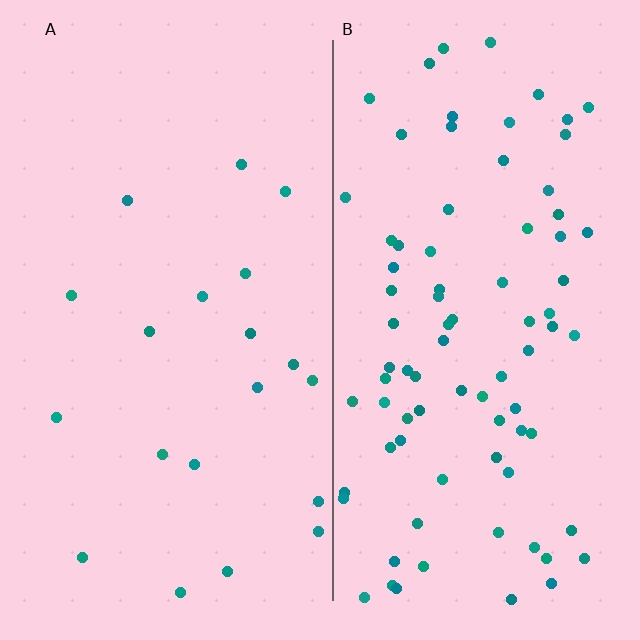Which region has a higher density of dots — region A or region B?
B (the right).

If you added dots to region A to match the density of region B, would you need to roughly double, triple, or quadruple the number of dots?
Approximately quadruple.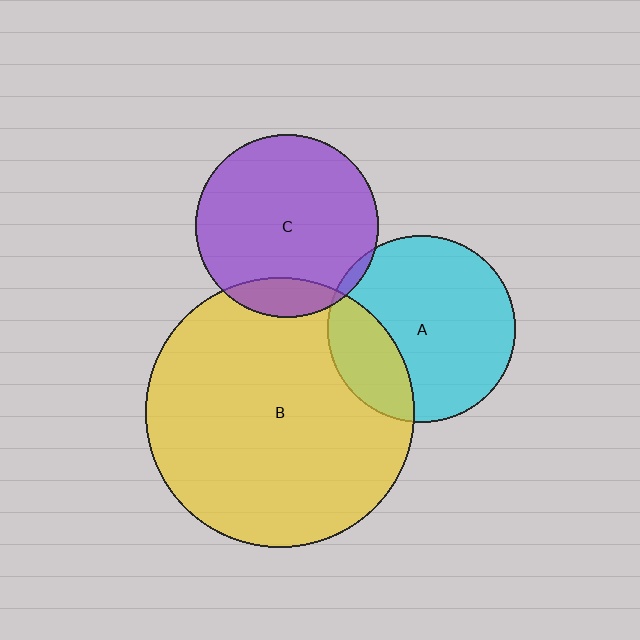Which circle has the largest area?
Circle B (yellow).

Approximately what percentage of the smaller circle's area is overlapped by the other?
Approximately 15%.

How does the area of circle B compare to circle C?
Approximately 2.2 times.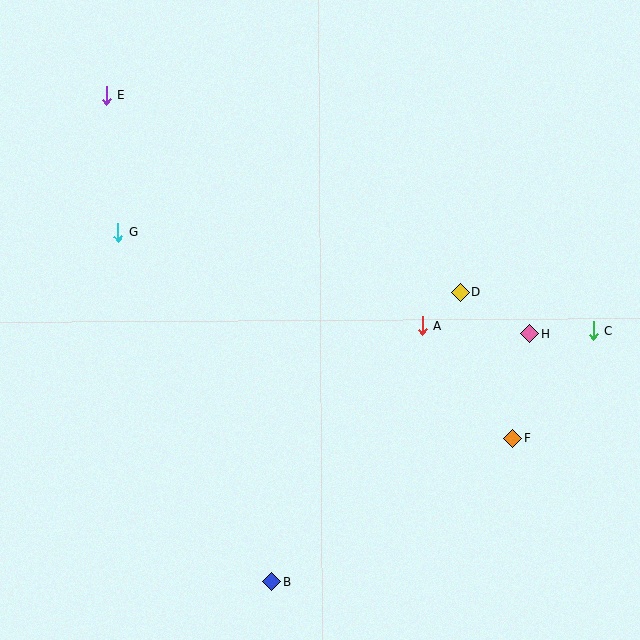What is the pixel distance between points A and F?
The distance between A and F is 143 pixels.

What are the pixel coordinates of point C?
Point C is at (594, 331).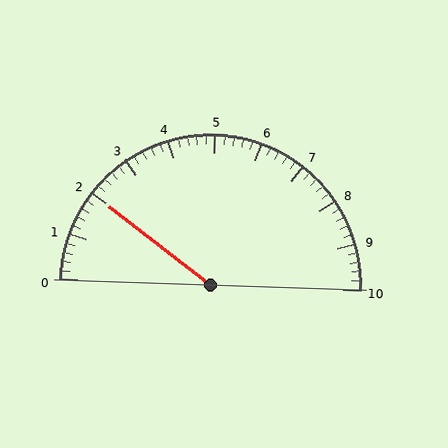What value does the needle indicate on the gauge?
The needle indicates approximately 2.0.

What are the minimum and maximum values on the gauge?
The gauge ranges from 0 to 10.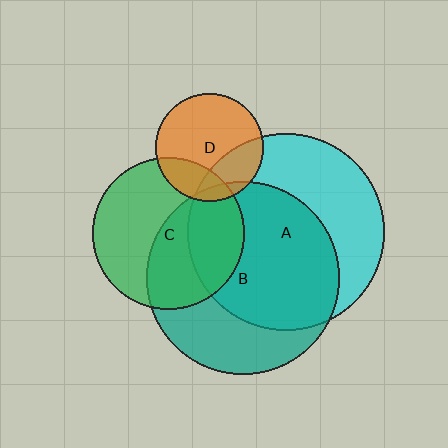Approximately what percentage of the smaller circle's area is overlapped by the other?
Approximately 50%.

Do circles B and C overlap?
Yes.